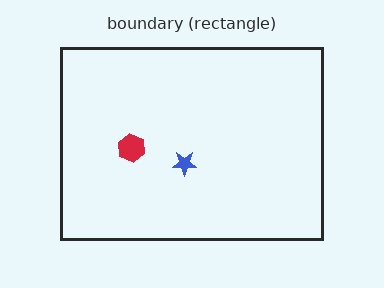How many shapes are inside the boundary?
2 inside, 0 outside.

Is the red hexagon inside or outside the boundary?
Inside.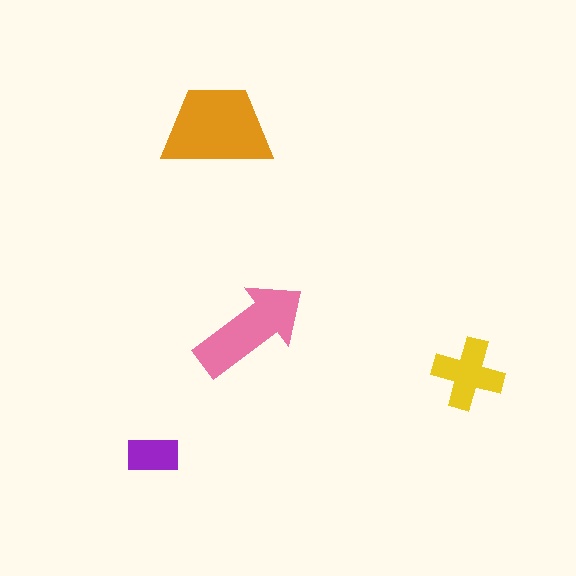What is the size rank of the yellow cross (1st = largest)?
3rd.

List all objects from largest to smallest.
The orange trapezoid, the pink arrow, the yellow cross, the purple rectangle.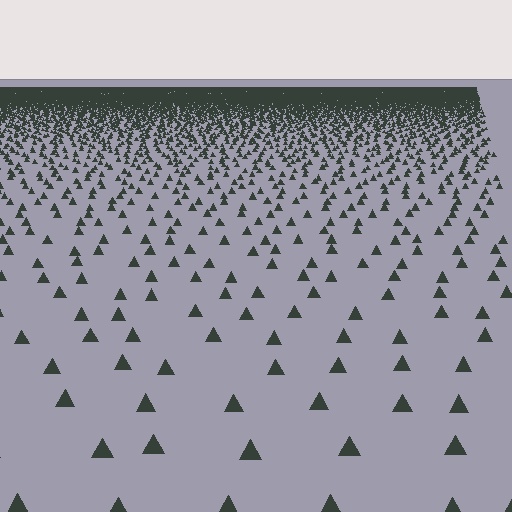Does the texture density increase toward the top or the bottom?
Density increases toward the top.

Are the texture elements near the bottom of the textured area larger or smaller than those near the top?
Larger. Near the bottom, elements are closer to the viewer and appear at a bigger on-screen size.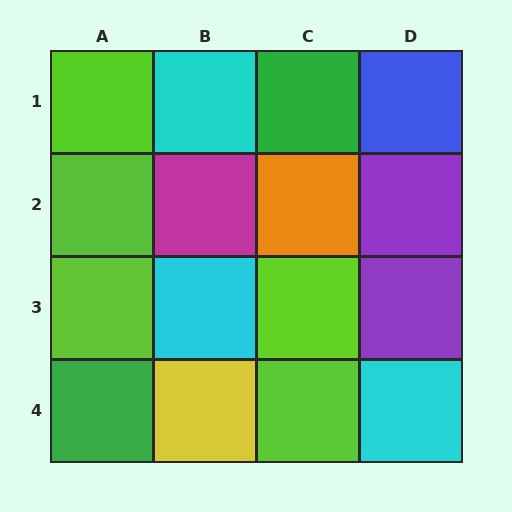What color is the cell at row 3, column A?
Lime.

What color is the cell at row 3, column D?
Purple.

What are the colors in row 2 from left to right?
Lime, magenta, orange, purple.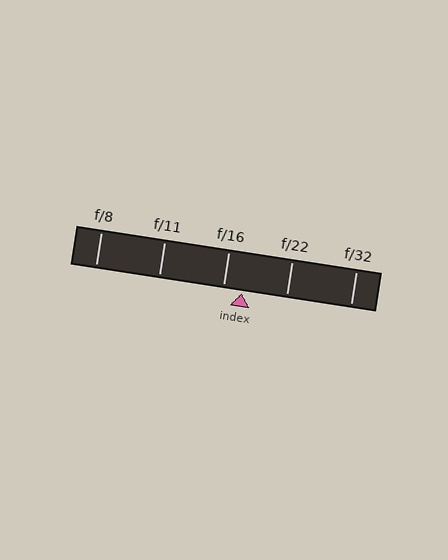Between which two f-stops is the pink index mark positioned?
The index mark is between f/16 and f/22.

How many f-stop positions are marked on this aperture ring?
There are 5 f-stop positions marked.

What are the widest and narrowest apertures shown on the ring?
The widest aperture shown is f/8 and the narrowest is f/32.